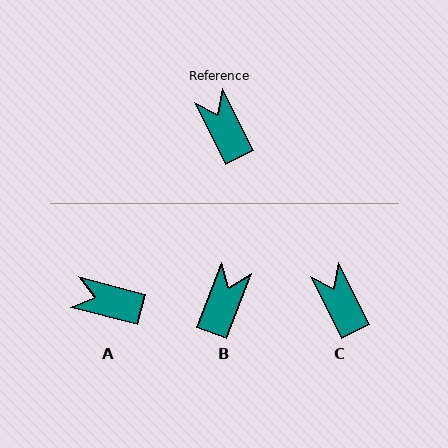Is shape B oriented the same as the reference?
No, it is off by about 47 degrees.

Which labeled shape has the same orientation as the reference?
C.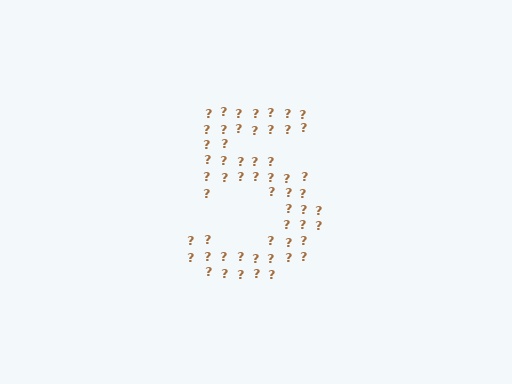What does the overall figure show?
The overall figure shows the digit 5.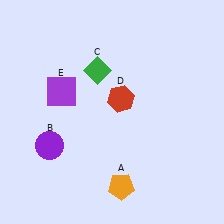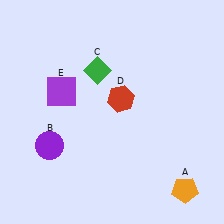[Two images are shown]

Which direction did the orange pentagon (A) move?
The orange pentagon (A) moved right.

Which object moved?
The orange pentagon (A) moved right.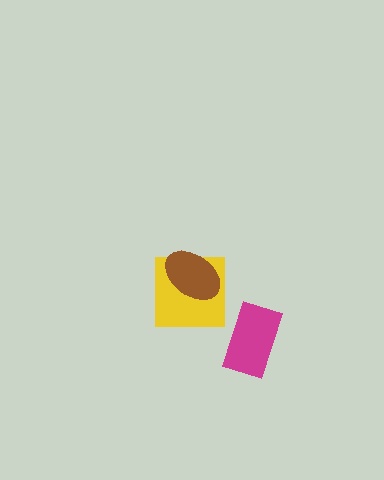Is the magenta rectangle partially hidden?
No, no other shape covers it.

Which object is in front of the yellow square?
The brown ellipse is in front of the yellow square.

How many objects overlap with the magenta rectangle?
0 objects overlap with the magenta rectangle.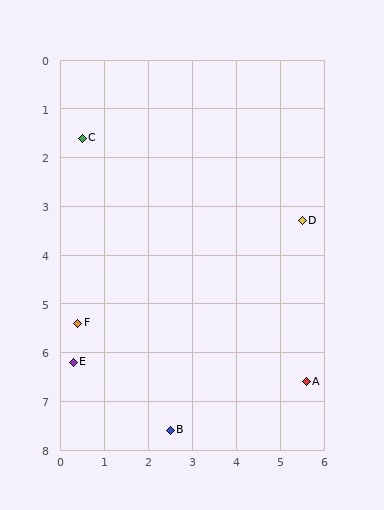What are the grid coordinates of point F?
Point F is at approximately (0.4, 5.4).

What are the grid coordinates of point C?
Point C is at approximately (0.5, 1.6).